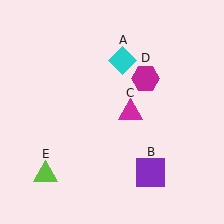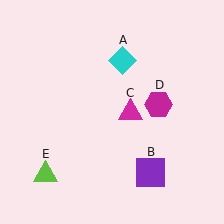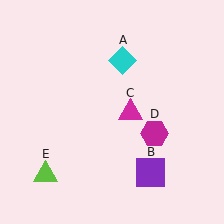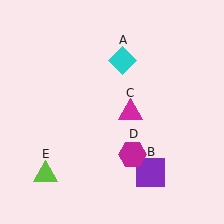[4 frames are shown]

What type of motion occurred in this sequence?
The magenta hexagon (object D) rotated clockwise around the center of the scene.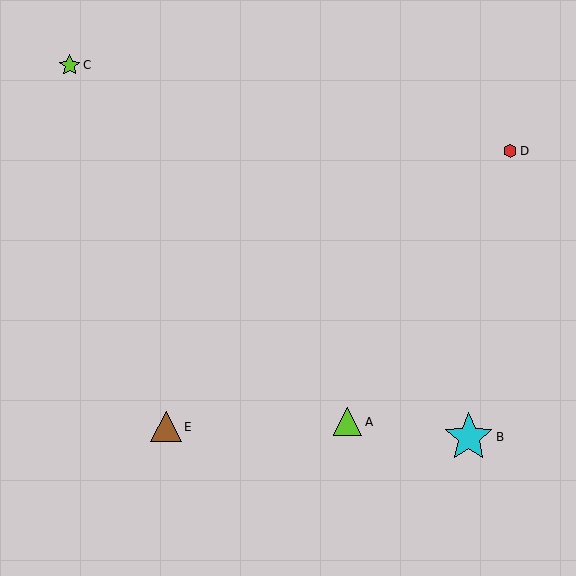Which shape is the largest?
The cyan star (labeled B) is the largest.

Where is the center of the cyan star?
The center of the cyan star is at (469, 437).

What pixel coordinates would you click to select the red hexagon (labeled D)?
Click at (510, 151) to select the red hexagon D.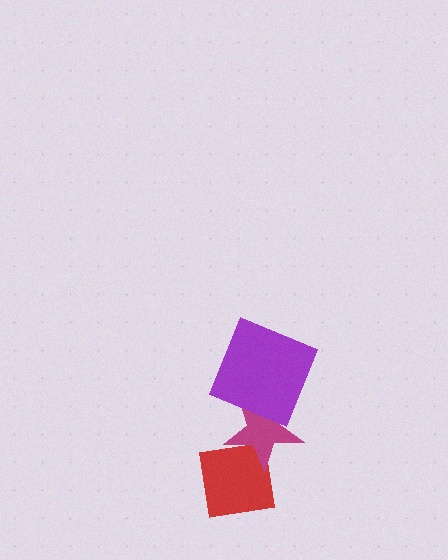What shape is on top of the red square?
The magenta star is on top of the red square.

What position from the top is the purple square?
The purple square is 1st from the top.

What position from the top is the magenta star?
The magenta star is 2nd from the top.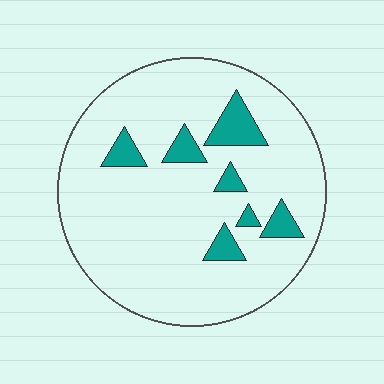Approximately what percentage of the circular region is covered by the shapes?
Approximately 10%.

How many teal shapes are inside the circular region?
7.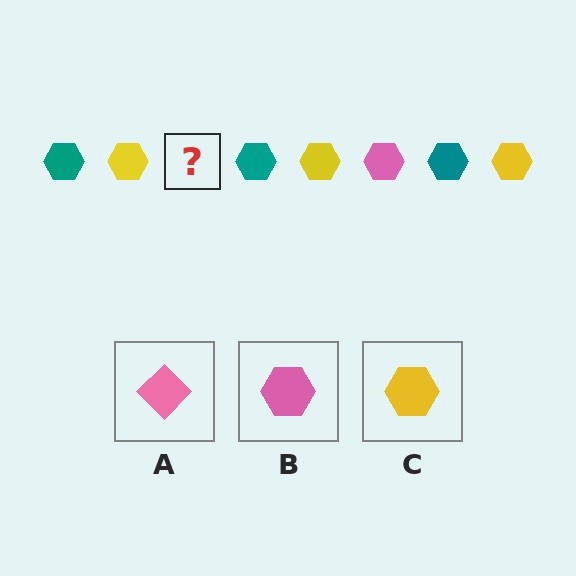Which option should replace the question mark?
Option B.